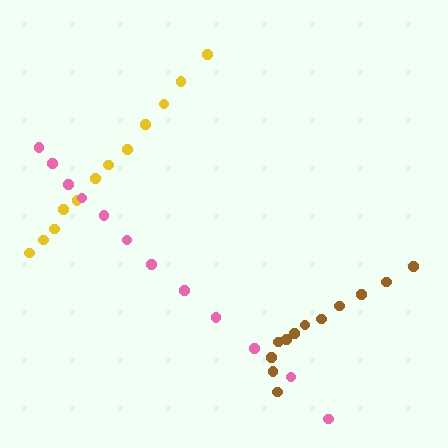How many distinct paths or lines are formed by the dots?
There are 3 distinct paths.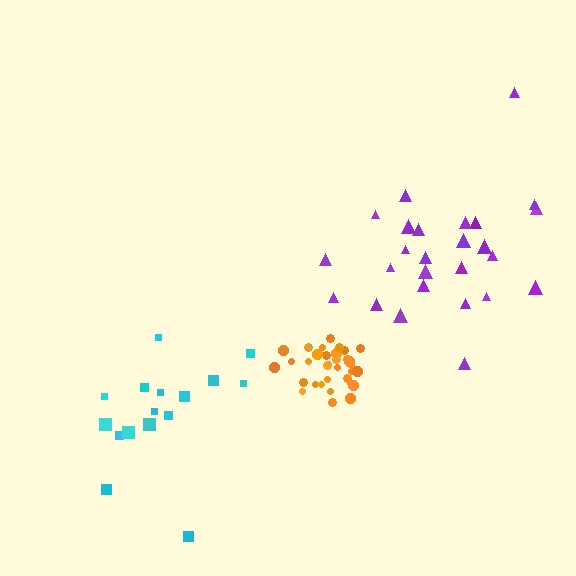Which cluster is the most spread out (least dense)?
Cyan.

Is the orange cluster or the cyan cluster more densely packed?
Orange.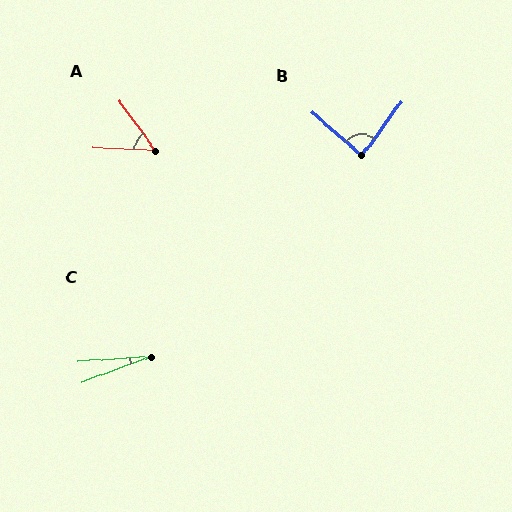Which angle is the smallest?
C, at approximately 17 degrees.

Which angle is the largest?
B, at approximately 85 degrees.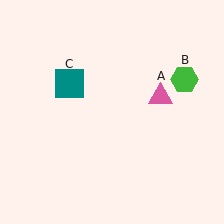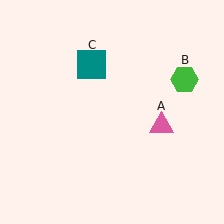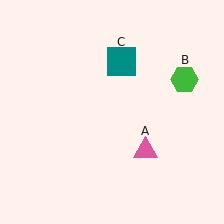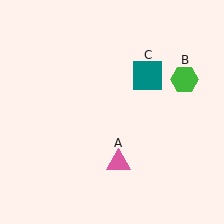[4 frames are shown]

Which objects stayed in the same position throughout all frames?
Green hexagon (object B) remained stationary.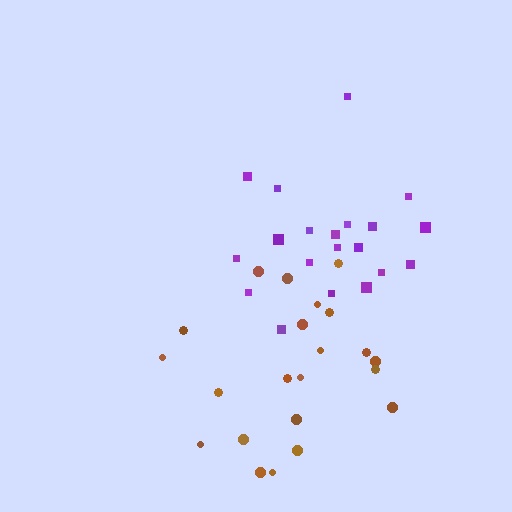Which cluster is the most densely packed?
Purple.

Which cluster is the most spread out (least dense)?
Brown.